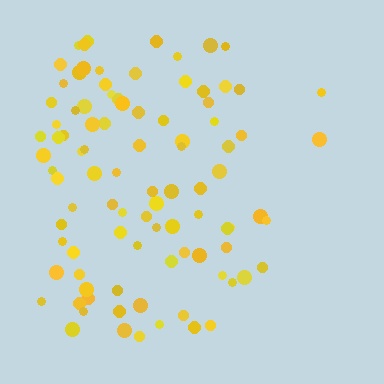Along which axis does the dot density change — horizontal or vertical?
Horizontal.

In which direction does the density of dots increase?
From right to left, with the left side densest.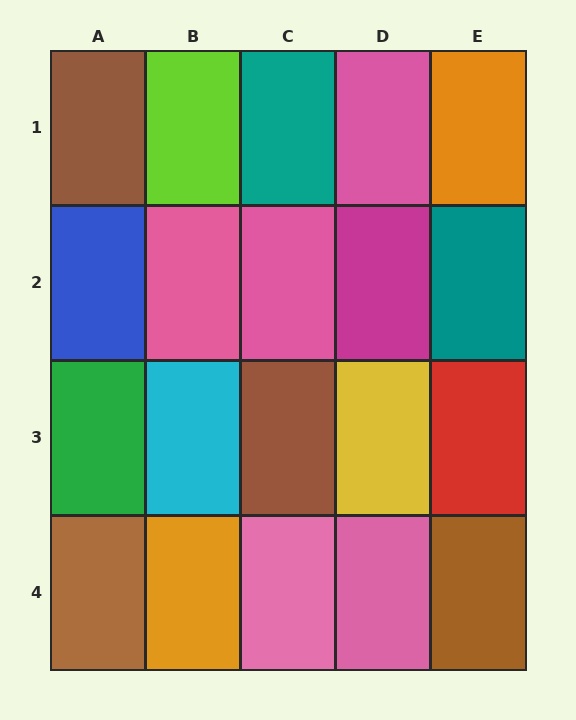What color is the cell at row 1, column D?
Pink.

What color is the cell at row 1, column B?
Lime.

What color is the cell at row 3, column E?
Red.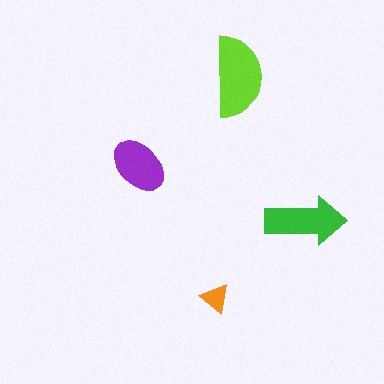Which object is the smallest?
The orange triangle.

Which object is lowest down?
The orange triangle is bottommost.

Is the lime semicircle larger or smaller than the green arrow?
Larger.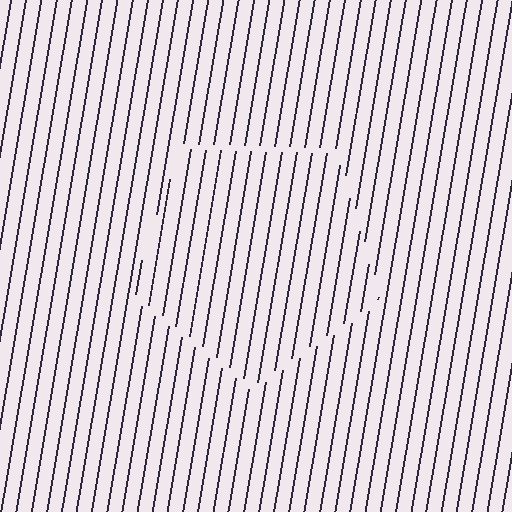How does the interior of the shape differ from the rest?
The interior of the shape contains the same grating, shifted by half a period — the contour is defined by the phase discontinuity where line-ends from the inner and outer gratings abut.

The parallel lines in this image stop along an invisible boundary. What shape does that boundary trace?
An illusory pentagon. The interior of the shape contains the same grating, shifted by half a period — the contour is defined by the phase discontinuity where line-ends from the inner and outer gratings abut.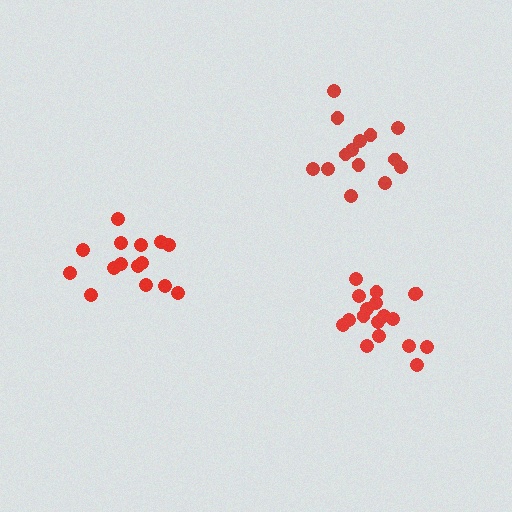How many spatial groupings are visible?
There are 3 spatial groupings.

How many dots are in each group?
Group 1: 15 dots, Group 2: 18 dots, Group 3: 14 dots (47 total).